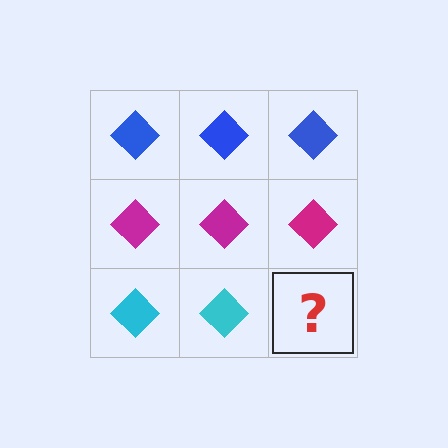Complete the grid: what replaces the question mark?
The question mark should be replaced with a cyan diamond.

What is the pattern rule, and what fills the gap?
The rule is that each row has a consistent color. The gap should be filled with a cyan diamond.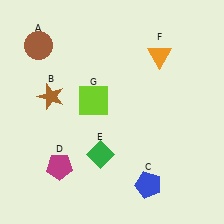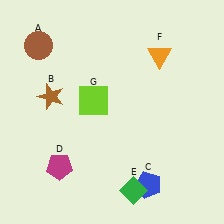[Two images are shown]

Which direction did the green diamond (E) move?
The green diamond (E) moved down.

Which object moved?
The green diamond (E) moved down.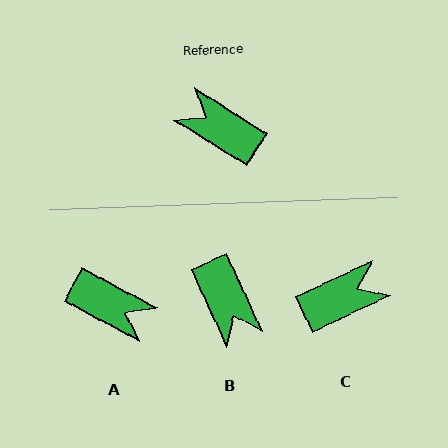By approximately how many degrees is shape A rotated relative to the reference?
Approximately 176 degrees clockwise.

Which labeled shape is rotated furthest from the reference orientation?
A, about 176 degrees away.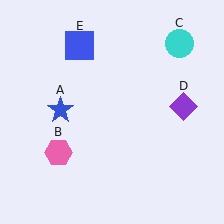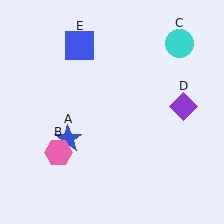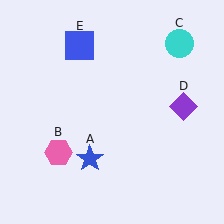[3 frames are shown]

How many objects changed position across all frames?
1 object changed position: blue star (object A).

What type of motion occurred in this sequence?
The blue star (object A) rotated counterclockwise around the center of the scene.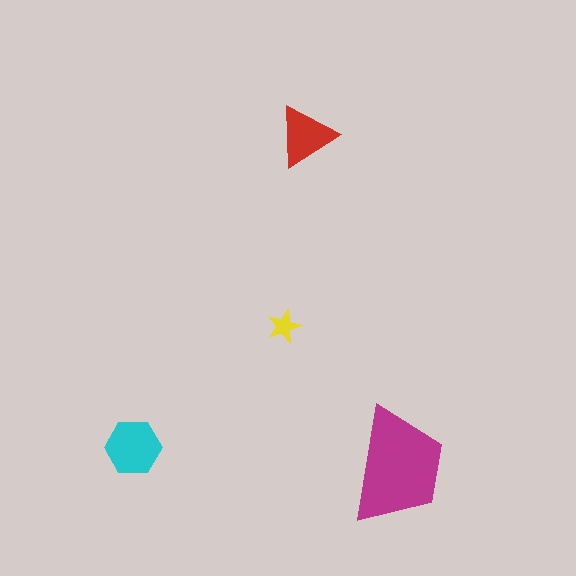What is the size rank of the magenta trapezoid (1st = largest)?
1st.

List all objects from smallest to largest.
The yellow star, the red triangle, the cyan hexagon, the magenta trapezoid.